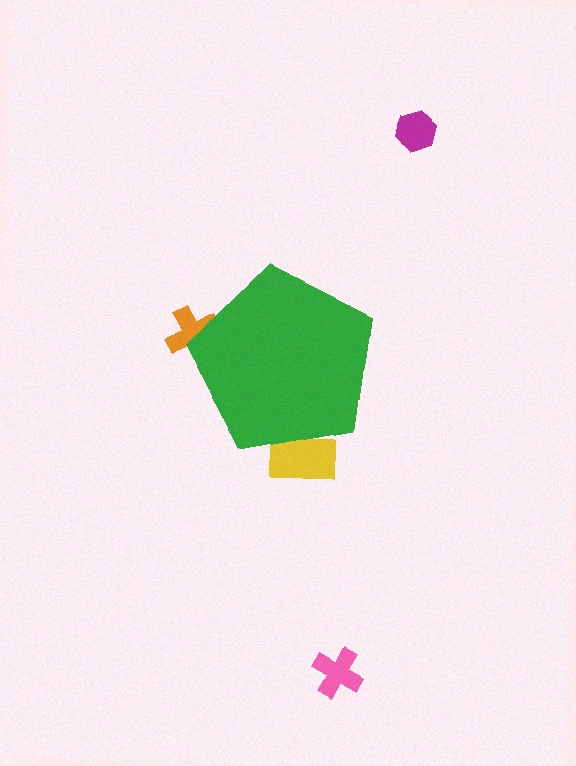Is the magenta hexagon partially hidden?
No, the magenta hexagon is fully visible.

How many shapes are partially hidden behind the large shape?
2 shapes are partially hidden.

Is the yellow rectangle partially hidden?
Yes, the yellow rectangle is partially hidden behind the green pentagon.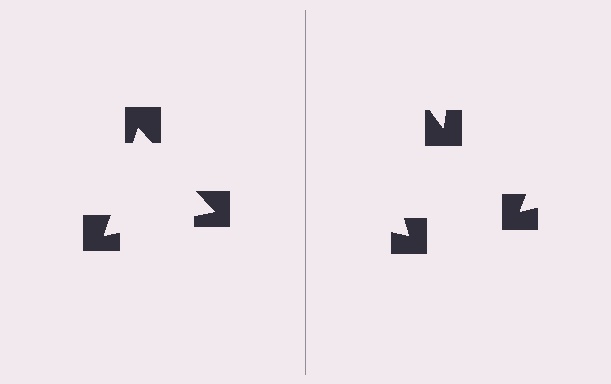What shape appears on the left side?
An illusory triangle.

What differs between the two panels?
The notched squares are positioned identically on both sides; only the wedge orientations differ. On the left they align to a triangle; on the right they are misaligned.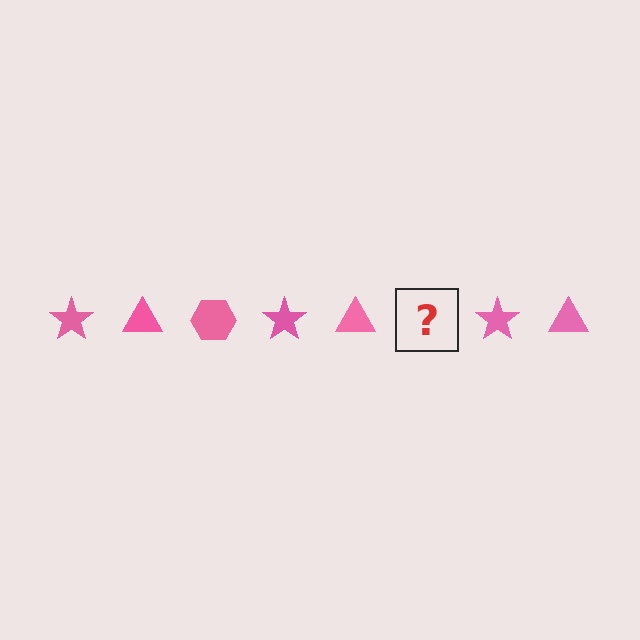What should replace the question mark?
The question mark should be replaced with a pink hexagon.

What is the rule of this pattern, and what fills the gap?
The rule is that the pattern cycles through star, triangle, hexagon shapes in pink. The gap should be filled with a pink hexagon.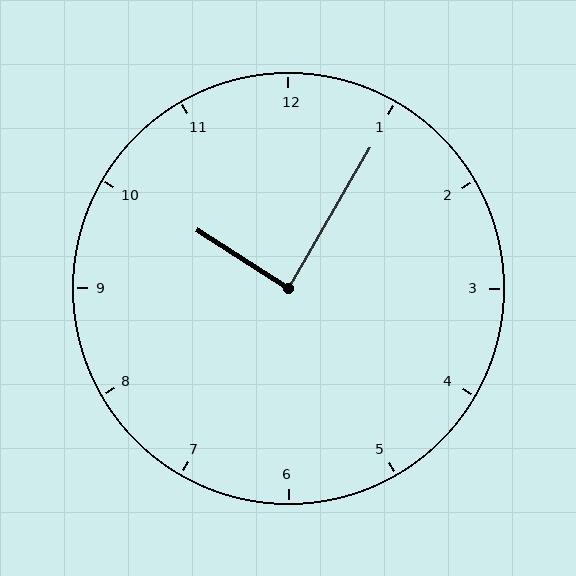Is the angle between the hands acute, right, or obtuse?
It is right.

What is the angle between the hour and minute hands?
Approximately 88 degrees.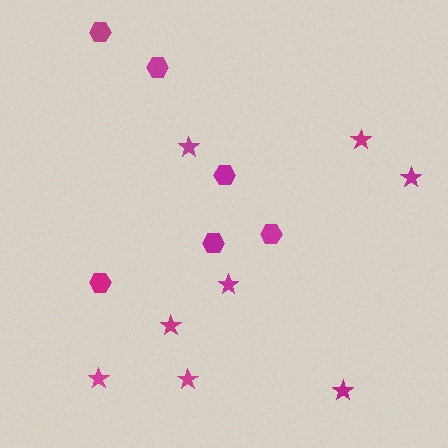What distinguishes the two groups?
There are 2 groups: one group of stars (8) and one group of hexagons (6).